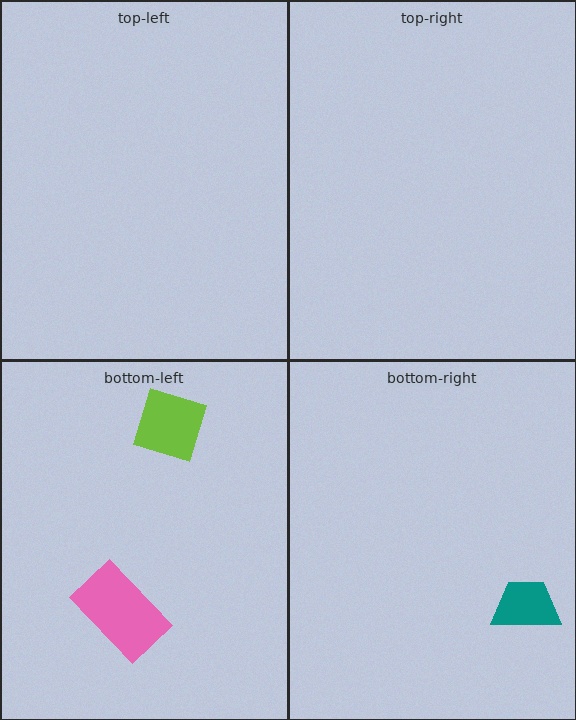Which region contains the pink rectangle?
The bottom-left region.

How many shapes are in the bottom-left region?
2.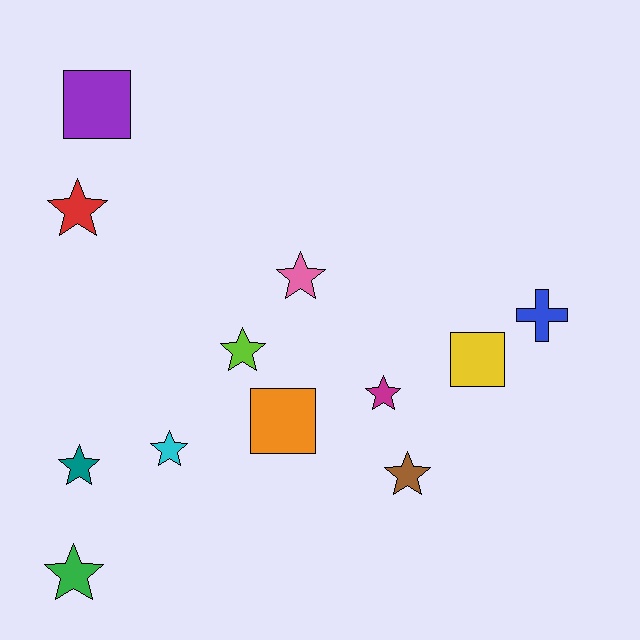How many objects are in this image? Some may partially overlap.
There are 12 objects.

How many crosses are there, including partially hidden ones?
There is 1 cross.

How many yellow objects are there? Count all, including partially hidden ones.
There is 1 yellow object.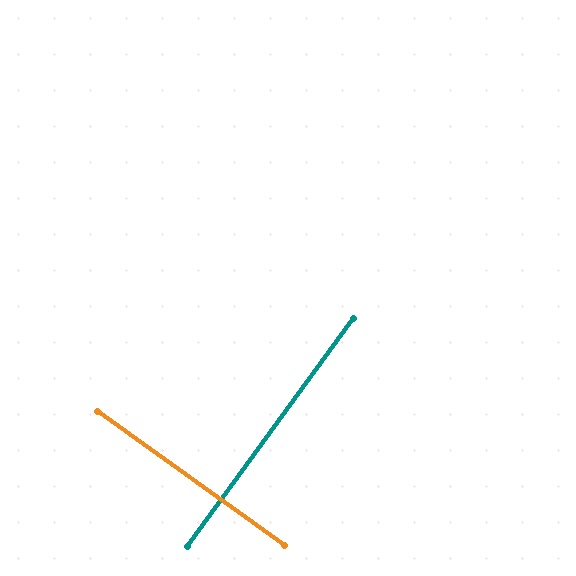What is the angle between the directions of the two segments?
Approximately 90 degrees.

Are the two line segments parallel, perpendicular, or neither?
Perpendicular — they meet at approximately 90°.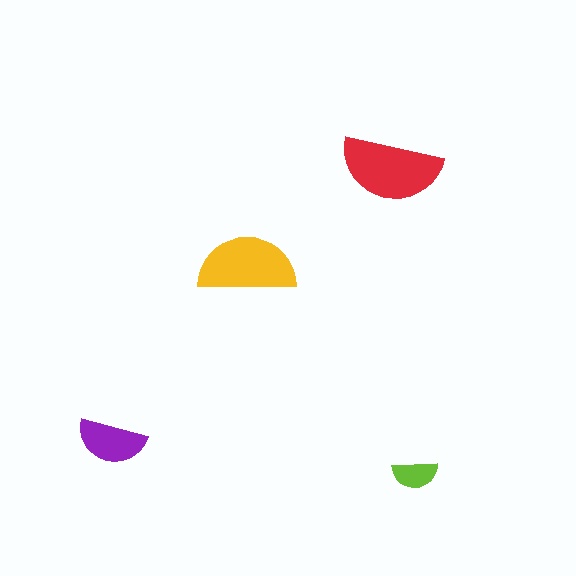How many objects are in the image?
There are 4 objects in the image.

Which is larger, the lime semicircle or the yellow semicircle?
The yellow one.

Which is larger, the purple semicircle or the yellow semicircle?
The yellow one.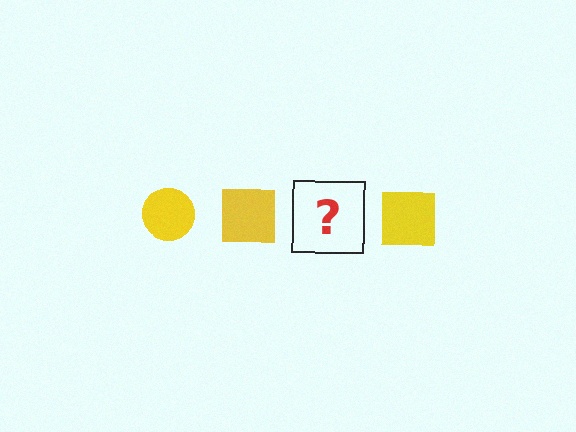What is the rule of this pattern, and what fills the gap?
The rule is that the pattern cycles through circle, square shapes in yellow. The gap should be filled with a yellow circle.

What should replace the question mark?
The question mark should be replaced with a yellow circle.